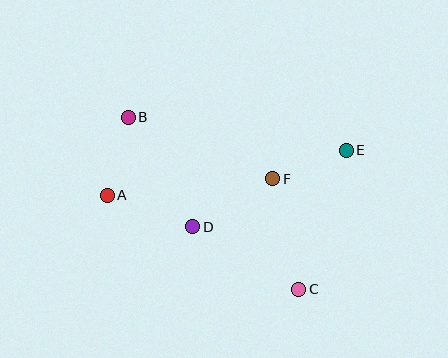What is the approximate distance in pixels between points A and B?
The distance between A and B is approximately 81 pixels.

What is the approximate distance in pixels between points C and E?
The distance between C and E is approximately 147 pixels.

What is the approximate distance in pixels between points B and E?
The distance between B and E is approximately 220 pixels.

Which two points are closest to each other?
Points E and F are closest to each other.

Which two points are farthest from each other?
Points A and E are farthest from each other.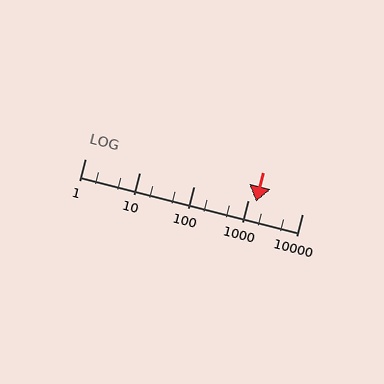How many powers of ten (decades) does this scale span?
The scale spans 4 decades, from 1 to 10000.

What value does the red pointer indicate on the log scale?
The pointer indicates approximately 1400.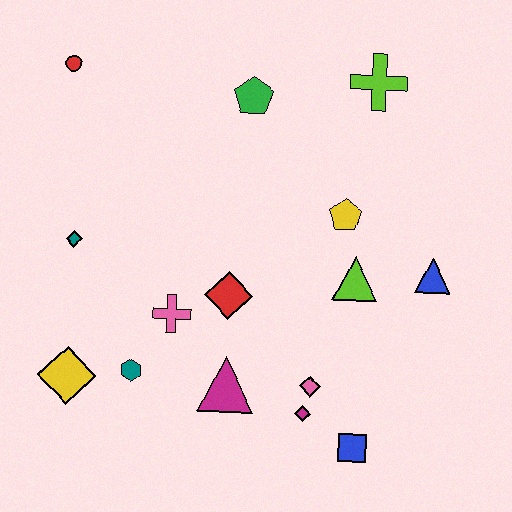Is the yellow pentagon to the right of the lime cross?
No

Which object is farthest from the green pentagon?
The blue square is farthest from the green pentagon.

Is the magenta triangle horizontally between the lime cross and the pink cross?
Yes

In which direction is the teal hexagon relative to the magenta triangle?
The teal hexagon is to the left of the magenta triangle.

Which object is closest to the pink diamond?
The magenta diamond is closest to the pink diamond.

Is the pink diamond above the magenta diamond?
Yes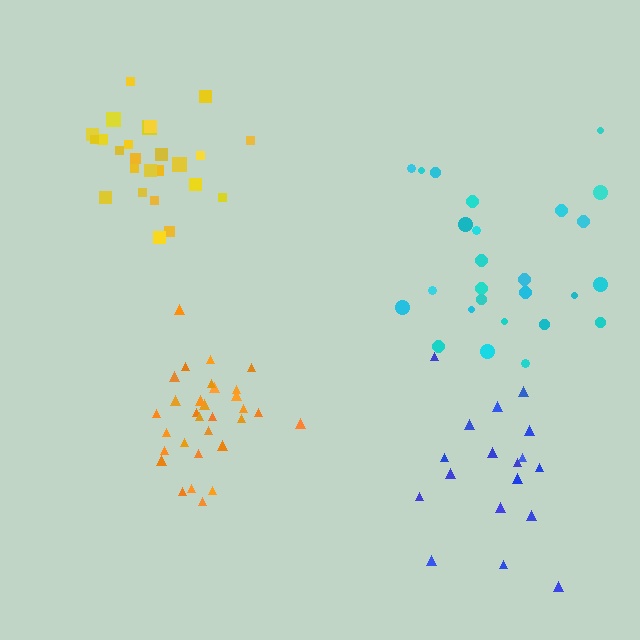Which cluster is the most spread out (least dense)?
Cyan.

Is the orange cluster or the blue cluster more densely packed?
Orange.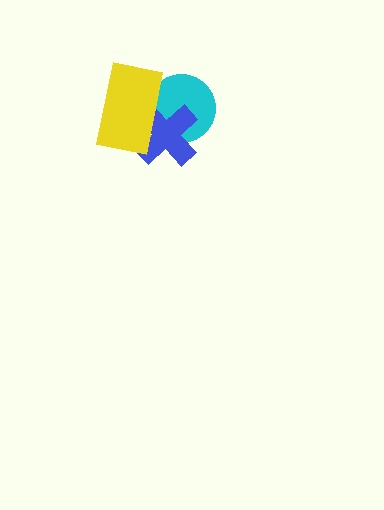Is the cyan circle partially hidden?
Yes, it is partially covered by another shape.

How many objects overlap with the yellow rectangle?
2 objects overlap with the yellow rectangle.